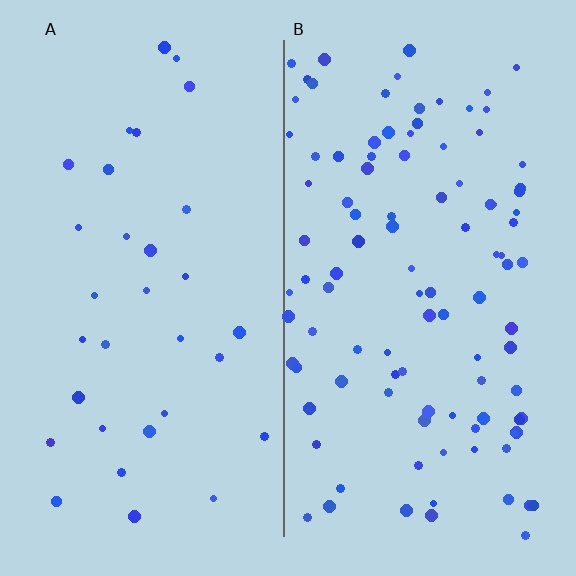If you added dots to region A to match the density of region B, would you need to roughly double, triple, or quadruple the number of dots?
Approximately triple.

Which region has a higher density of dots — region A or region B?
B (the right).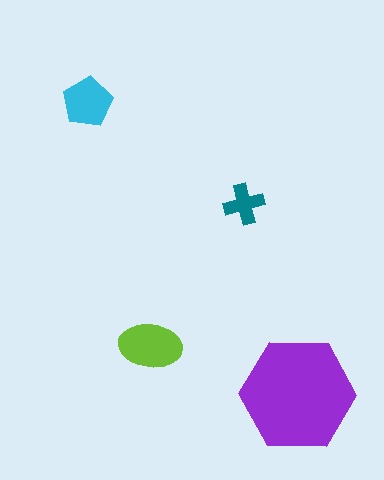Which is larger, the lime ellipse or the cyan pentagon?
The lime ellipse.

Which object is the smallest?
The teal cross.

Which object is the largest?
The purple hexagon.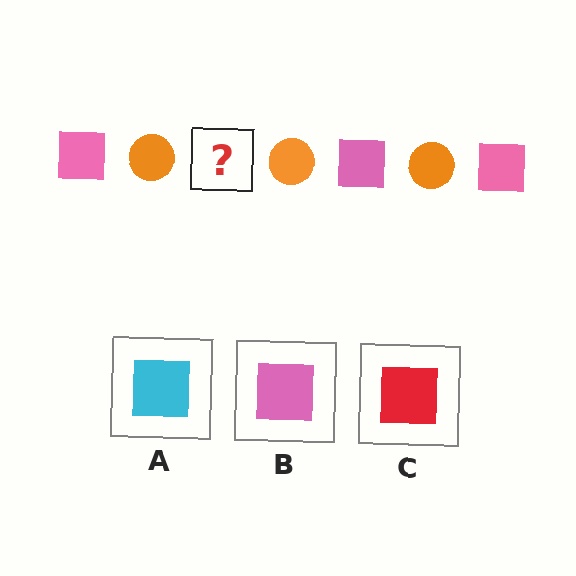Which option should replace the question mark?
Option B.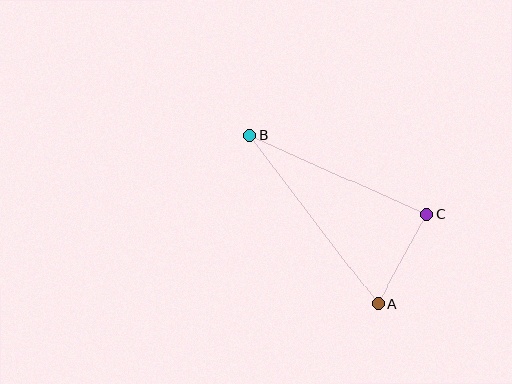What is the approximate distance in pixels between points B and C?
The distance between B and C is approximately 194 pixels.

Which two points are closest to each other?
Points A and C are closest to each other.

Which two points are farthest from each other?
Points A and B are farthest from each other.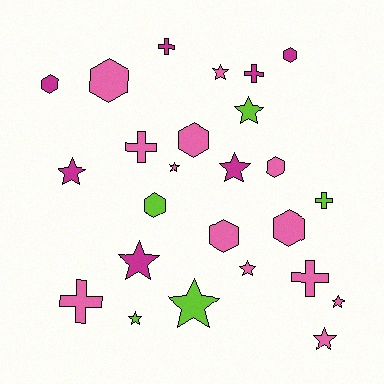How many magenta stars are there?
There are 3 magenta stars.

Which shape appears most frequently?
Star, with 11 objects.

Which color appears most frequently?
Pink, with 13 objects.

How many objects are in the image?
There are 25 objects.